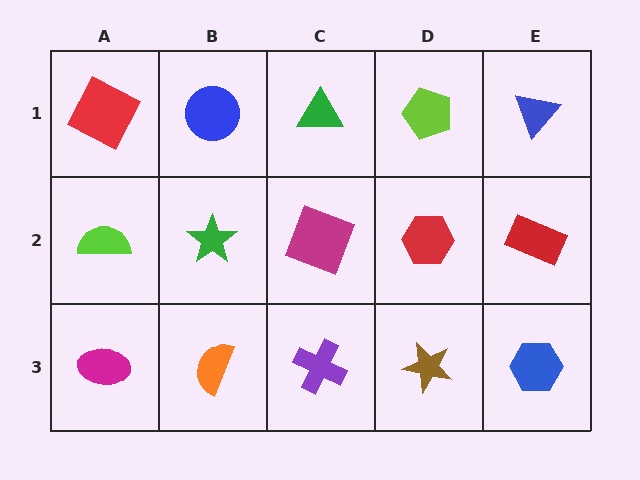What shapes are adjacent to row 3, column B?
A green star (row 2, column B), a magenta ellipse (row 3, column A), a purple cross (row 3, column C).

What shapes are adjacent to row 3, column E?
A red rectangle (row 2, column E), a brown star (row 3, column D).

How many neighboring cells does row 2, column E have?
3.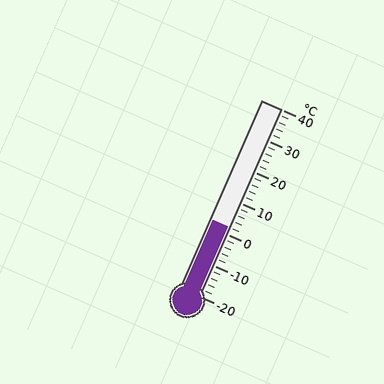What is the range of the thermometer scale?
The thermometer scale ranges from -20°C to 40°C.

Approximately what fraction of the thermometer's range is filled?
The thermometer is filled to approximately 35% of its range.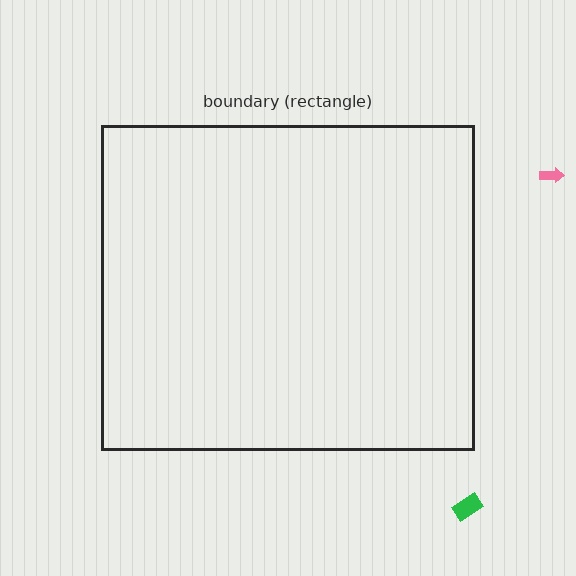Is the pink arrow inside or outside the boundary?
Outside.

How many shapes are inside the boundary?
0 inside, 2 outside.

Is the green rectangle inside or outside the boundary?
Outside.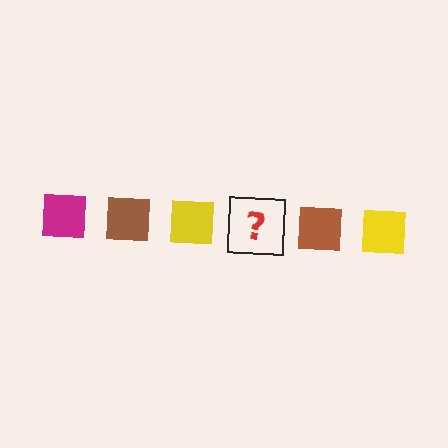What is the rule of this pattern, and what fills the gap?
The rule is that the pattern cycles through magenta, brown, yellow squares. The gap should be filled with a magenta square.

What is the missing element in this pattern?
The missing element is a magenta square.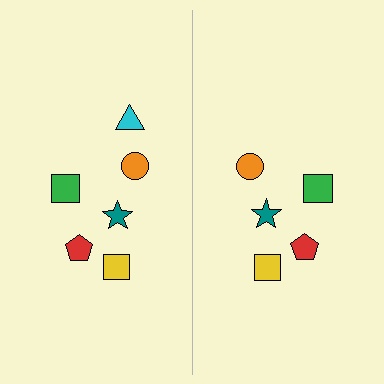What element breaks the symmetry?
A cyan triangle is missing from the right side.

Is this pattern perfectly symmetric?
No, the pattern is not perfectly symmetric. A cyan triangle is missing from the right side.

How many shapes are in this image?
There are 11 shapes in this image.